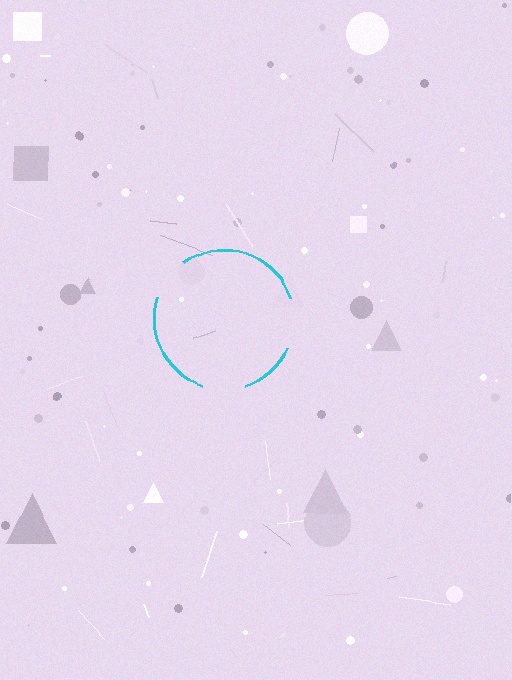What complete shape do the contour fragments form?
The contour fragments form a circle.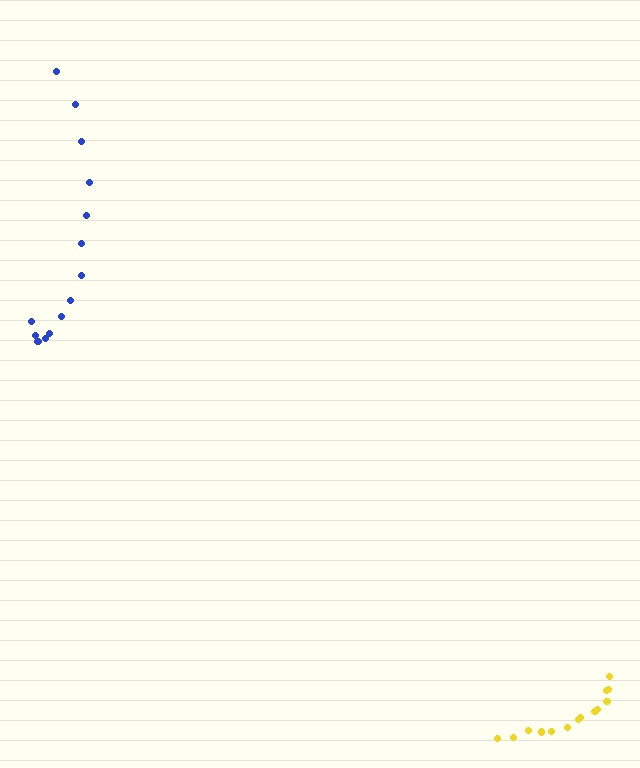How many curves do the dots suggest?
There are 2 distinct paths.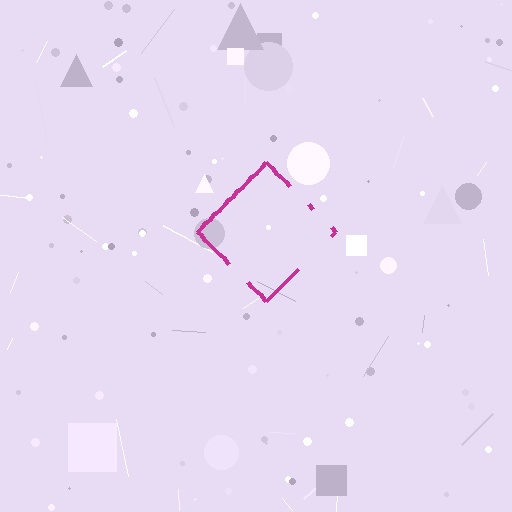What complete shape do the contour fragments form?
The contour fragments form a diamond.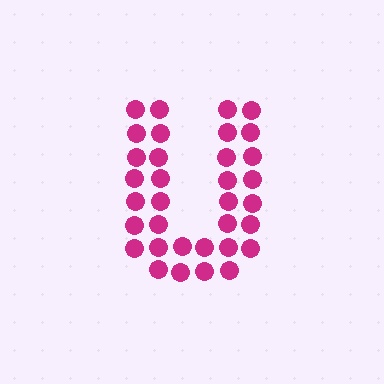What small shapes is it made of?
It is made of small circles.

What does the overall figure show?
The overall figure shows the letter U.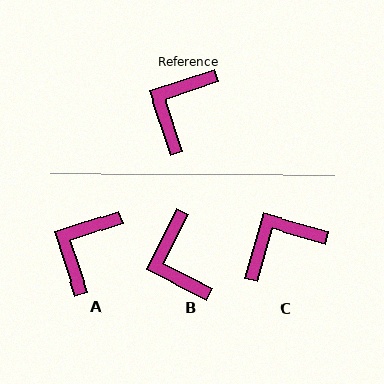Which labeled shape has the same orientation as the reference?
A.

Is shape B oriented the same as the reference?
No, it is off by about 45 degrees.